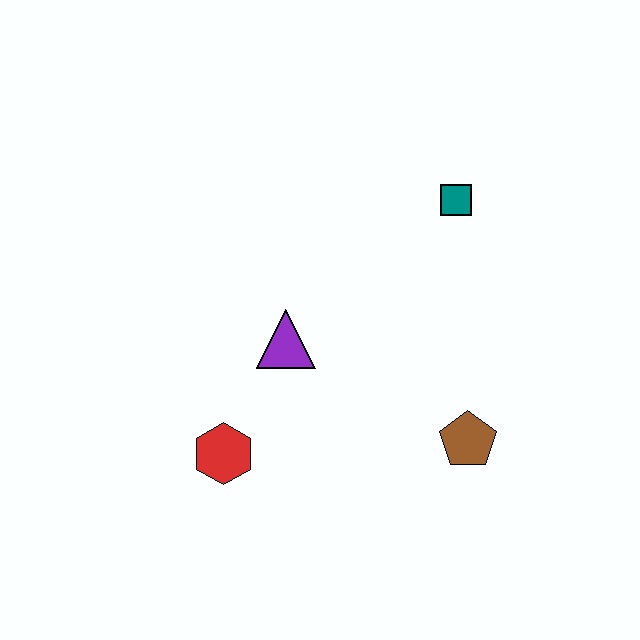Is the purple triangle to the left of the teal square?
Yes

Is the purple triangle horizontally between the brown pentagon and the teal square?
No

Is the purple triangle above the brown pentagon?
Yes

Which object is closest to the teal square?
The purple triangle is closest to the teal square.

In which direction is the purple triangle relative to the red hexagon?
The purple triangle is above the red hexagon.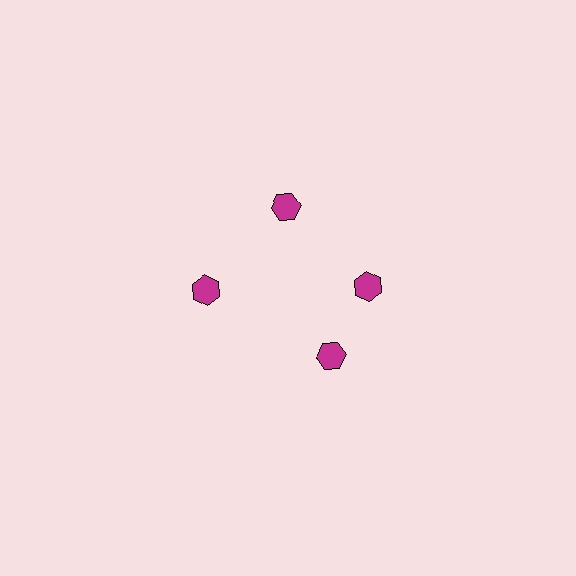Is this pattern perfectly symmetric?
No. The 4 magenta hexagons are arranged in a ring, but one element near the 6 o'clock position is rotated out of alignment along the ring, breaking the 4-fold rotational symmetry.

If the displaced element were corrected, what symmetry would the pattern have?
It would have 4-fold rotational symmetry — the pattern would map onto itself every 90 degrees.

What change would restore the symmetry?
The symmetry would be restored by rotating it back into even spacing with its neighbors so that all 4 hexagons sit at equal angles and equal distance from the center.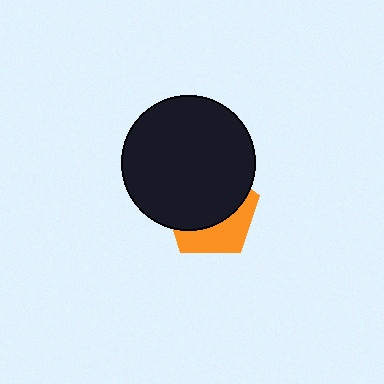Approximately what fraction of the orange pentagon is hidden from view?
Roughly 62% of the orange pentagon is hidden behind the black circle.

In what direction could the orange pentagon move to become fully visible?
The orange pentagon could move down. That would shift it out from behind the black circle entirely.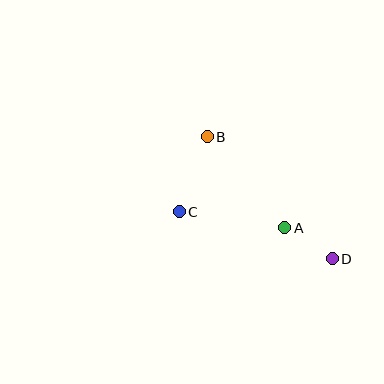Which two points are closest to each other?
Points A and D are closest to each other.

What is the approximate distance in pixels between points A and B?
The distance between A and B is approximately 119 pixels.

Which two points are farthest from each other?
Points B and D are farthest from each other.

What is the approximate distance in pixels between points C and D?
The distance between C and D is approximately 160 pixels.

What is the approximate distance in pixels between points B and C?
The distance between B and C is approximately 80 pixels.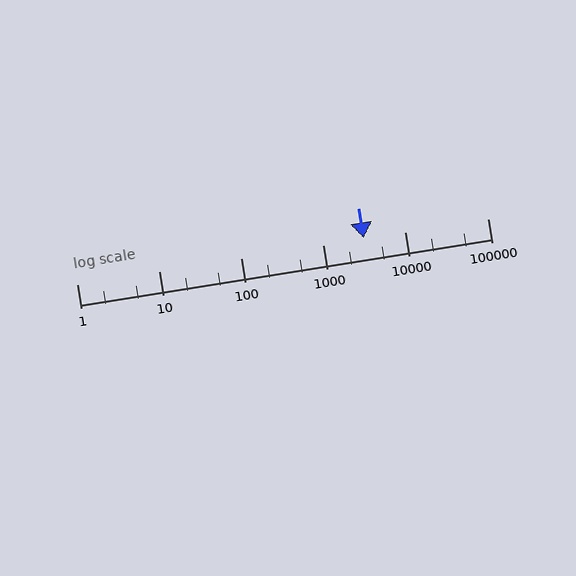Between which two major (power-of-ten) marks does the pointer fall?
The pointer is between 1000 and 10000.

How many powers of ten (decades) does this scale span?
The scale spans 5 decades, from 1 to 100000.